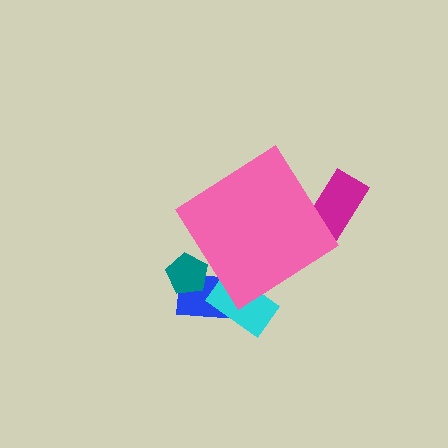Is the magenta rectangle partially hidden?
Yes, the magenta rectangle is partially hidden behind the pink diamond.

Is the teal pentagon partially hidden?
Yes, the teal pentagon is partially hidden behind the pink diamond.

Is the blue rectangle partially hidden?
Yes, the blue rectangle is partially hidden behind the pink diamond.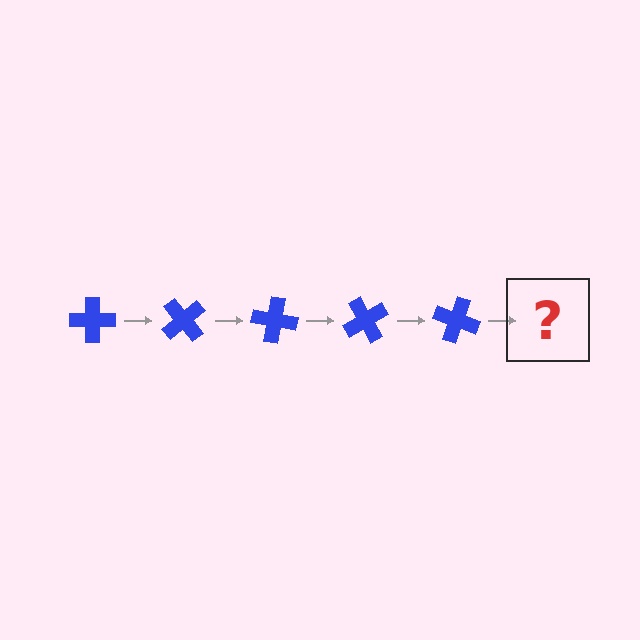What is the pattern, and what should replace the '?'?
The pattern is that the cross rotates 50 degrees each step. The '?' should be a blue cross rotated 250 degrees.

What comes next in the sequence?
The next element should be a blue cross rotated 250 degrees.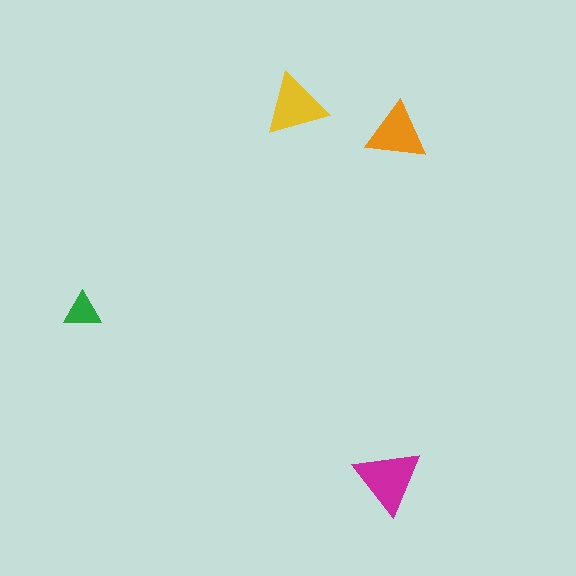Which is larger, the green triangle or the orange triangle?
The orange one.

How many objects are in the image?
There are 4 objects in the image.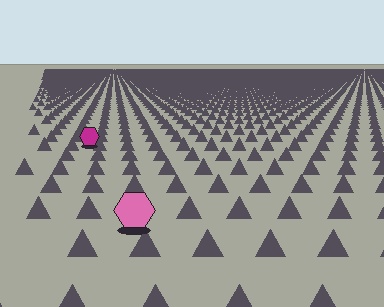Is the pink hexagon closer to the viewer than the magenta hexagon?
Yes. The pink hexagon is closer — you can tell from the texture gradient: the ground texture is coarser near it.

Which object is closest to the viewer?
The pink hexagon is closest. The texture marks near it are larger and more spread out.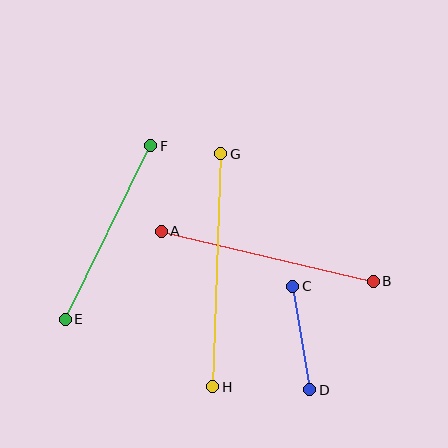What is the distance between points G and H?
The distance is approximately 233 pixels.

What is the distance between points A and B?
The distance is approximately 218 pixels.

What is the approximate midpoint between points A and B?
The midpoint is at approximately (267, 256) pixels.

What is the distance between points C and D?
The distance is approximately 105 pixels.